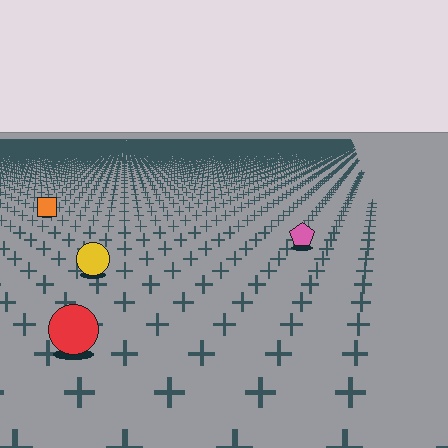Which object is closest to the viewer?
The red circle is closest. The texture marks near it are larger and more spread out.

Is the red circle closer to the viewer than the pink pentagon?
Yes. The red circle is closer — you can tell from the texture gradient: the ground texture is coarser near it.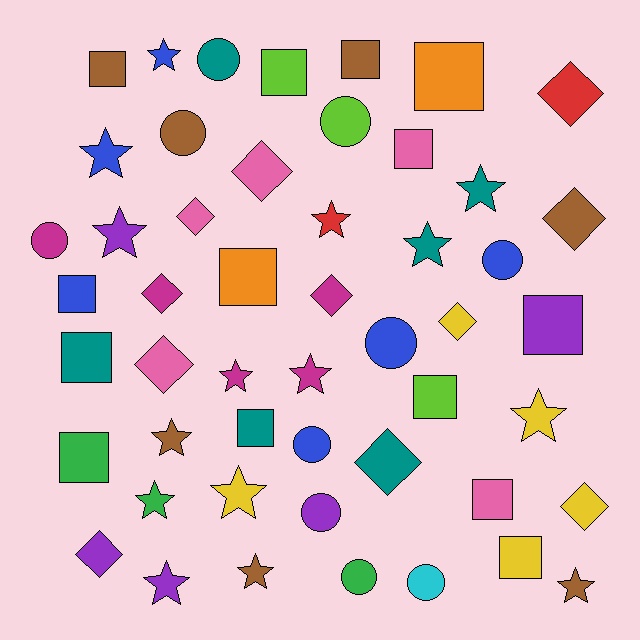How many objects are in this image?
There are 50 objects.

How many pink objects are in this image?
There are 5 pink objects.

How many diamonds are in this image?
There are 11 diamonds.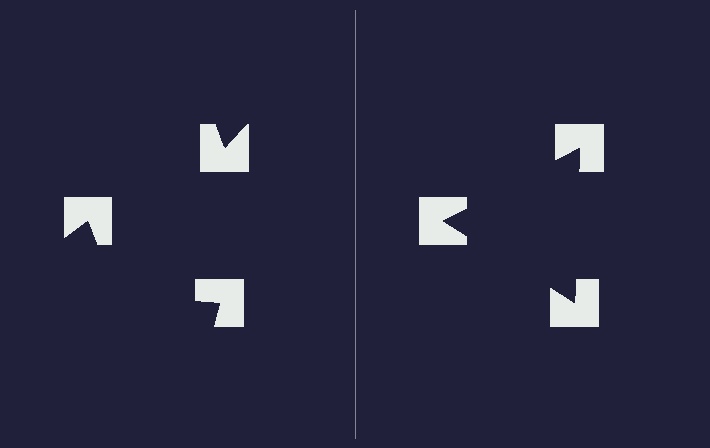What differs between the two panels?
The notched squares are positioned identically on both sides; only the wedge orientations differ. On the right they align to a triangle; on the left they are misaligned.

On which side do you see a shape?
An illusory triangle appears on the right side. On the left side the wedge cuts are rotated, so no coherent shape forms.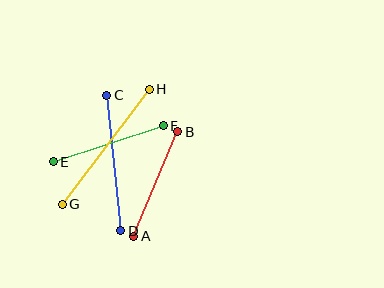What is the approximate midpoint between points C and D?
The midpoint is at approximately (114, 163) pixels.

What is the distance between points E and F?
The distance is approximately 116 pixels.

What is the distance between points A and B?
The distance is approximately 113 pixels.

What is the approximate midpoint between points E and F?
The midpoint is at approximately (108, 144) pixels.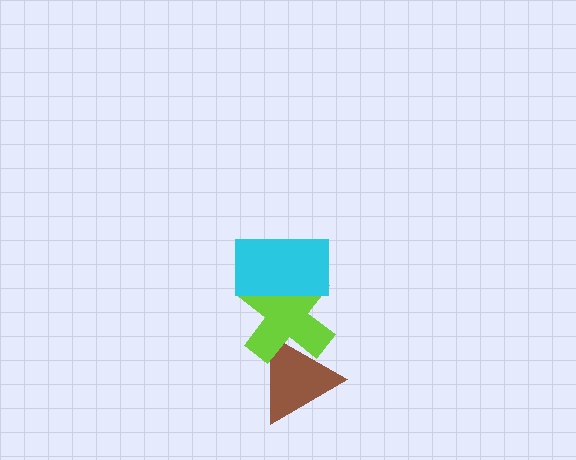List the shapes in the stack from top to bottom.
From top to bottom: the cyan rectangle, the lime cross, the brown triangle.